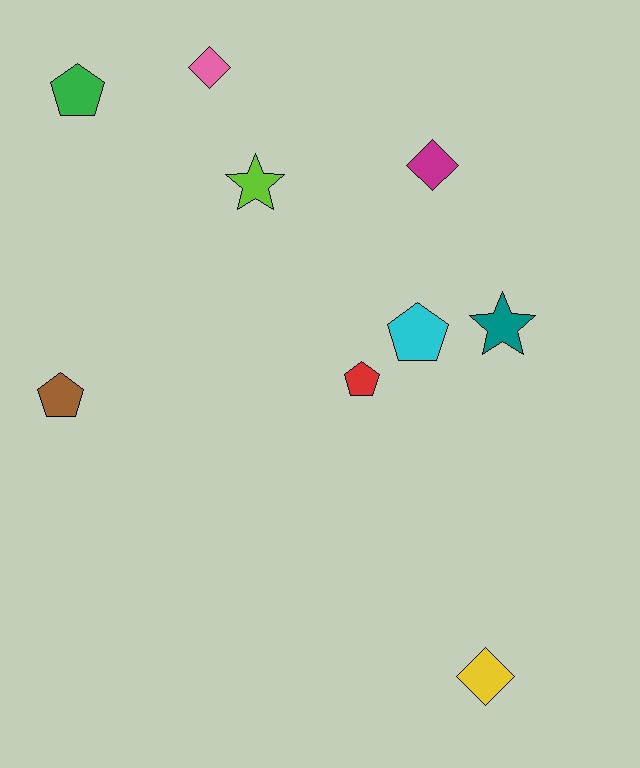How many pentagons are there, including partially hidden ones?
There are 4 pentagons.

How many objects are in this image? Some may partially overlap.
There are 9 objects.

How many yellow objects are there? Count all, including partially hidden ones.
There is 1 yellow object.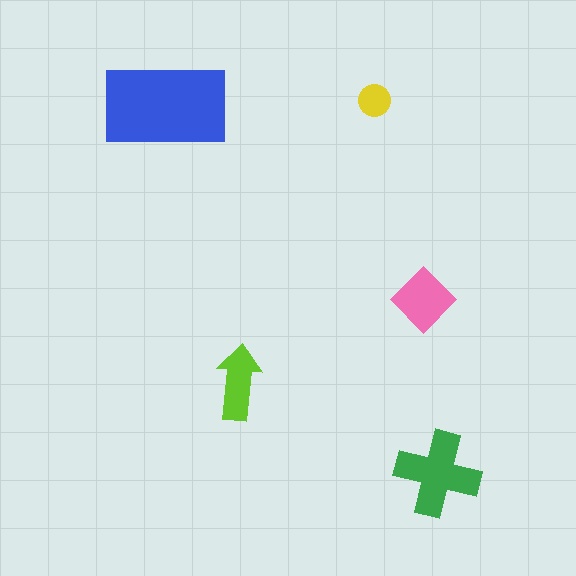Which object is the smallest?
The yellow circle.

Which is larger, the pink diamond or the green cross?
The green cross.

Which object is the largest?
The blue rectangle.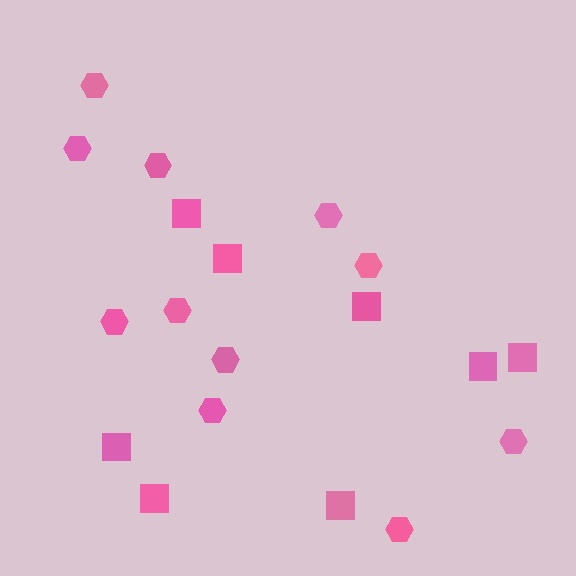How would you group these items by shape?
There are 2 groups: one group of hexagons (11) and one group of squares (8).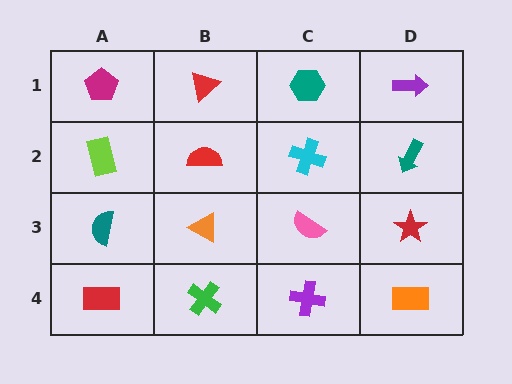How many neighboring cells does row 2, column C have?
4.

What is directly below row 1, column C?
A cyan cross.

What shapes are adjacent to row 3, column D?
A teal arrow (row 2, column D), an orange rectangle (row 4, column D), a pink semicircle (row 3, column C).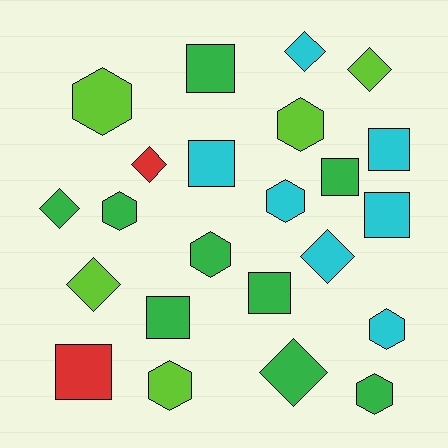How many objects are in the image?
There are 23 objects.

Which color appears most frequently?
Green, with 9 objects.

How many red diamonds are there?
There is 1 red diamond.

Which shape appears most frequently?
Hexagon, with 8 objects.